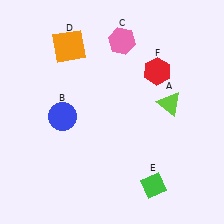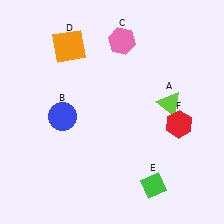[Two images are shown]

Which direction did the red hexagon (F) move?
The red hexagon (F) moved down.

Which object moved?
The red hexagon (F) moved down.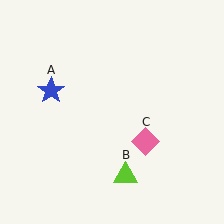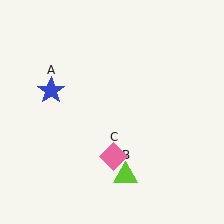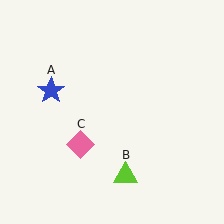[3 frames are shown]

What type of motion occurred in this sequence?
The pink diamond (object C) rotated clockwise around the center of the scene.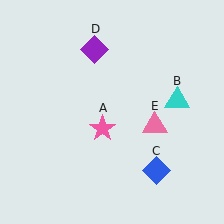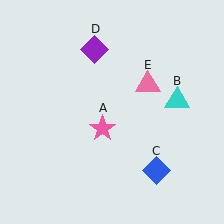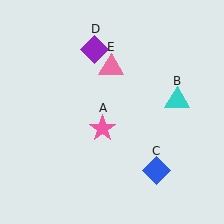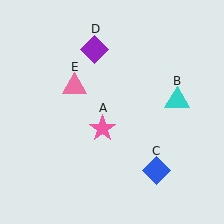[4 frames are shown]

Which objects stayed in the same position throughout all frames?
Pink star (object A) and cyan triangle (object B) and blue diamond (object C) and purple diamond (object D) remained stationary.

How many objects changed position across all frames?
1 object changed position: pink triangle (object E).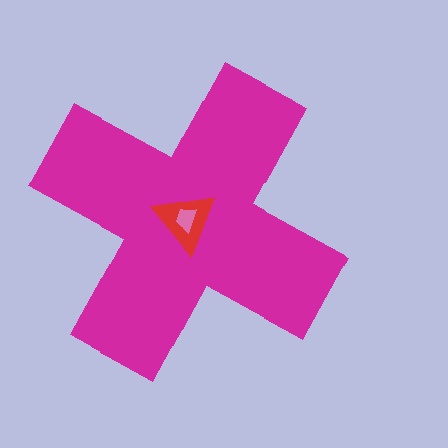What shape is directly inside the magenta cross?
The red triangle.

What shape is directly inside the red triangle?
The pink trapezoid.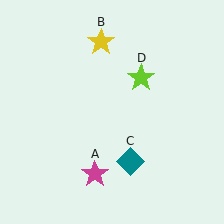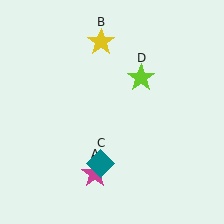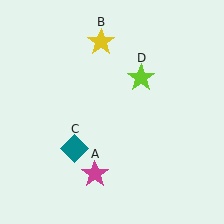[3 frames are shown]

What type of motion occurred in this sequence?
The teal diamond (object C) rotated clockwise around the center of the scene.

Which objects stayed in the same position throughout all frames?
Magenta star (object A) and yellow star (object B) and lime star (object D) remained stationary.